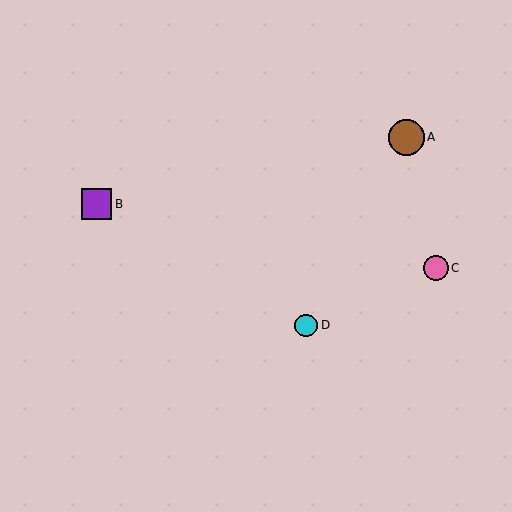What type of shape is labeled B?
Shape B is a purple square.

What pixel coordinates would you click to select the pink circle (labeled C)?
Click at (436, 268) to select the pink circle C.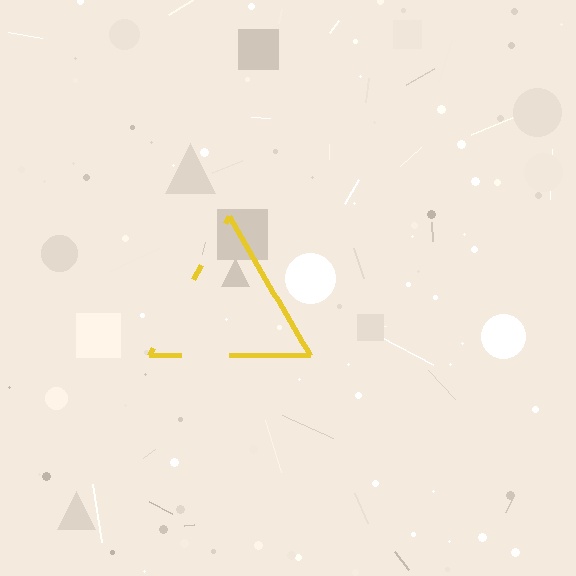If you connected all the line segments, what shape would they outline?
They would outline a triangle.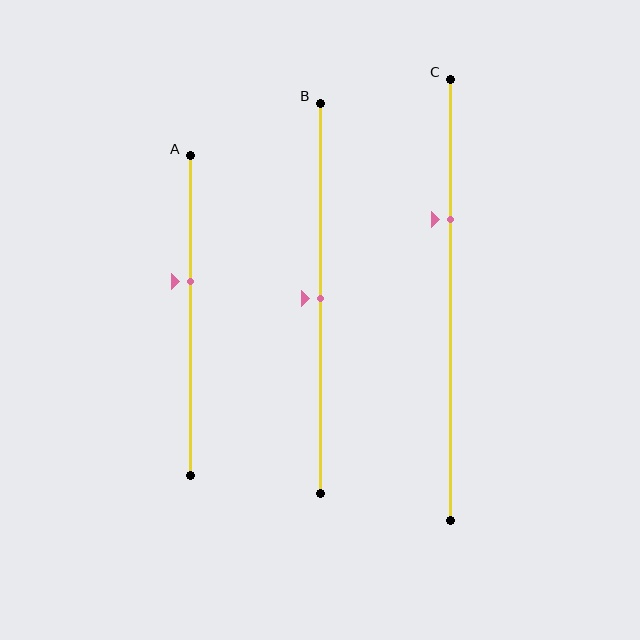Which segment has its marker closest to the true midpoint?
Segment B has its marker closest to the true midpoint.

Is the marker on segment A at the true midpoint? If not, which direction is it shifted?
No, the marker on segment A is shifted upward by about 11% of the segment length.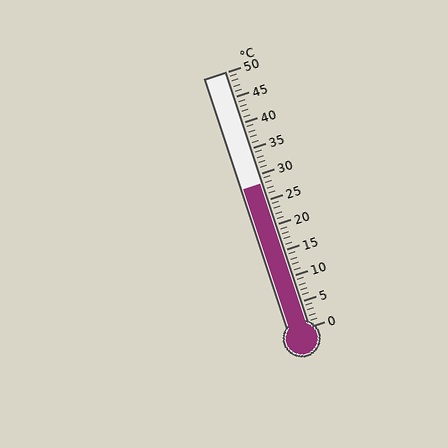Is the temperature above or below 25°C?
The temperature is above 25°C.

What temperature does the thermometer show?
The thermometer shows approximately 28°C.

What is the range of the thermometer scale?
The thermometer scale ranges from 0°C to 50°C.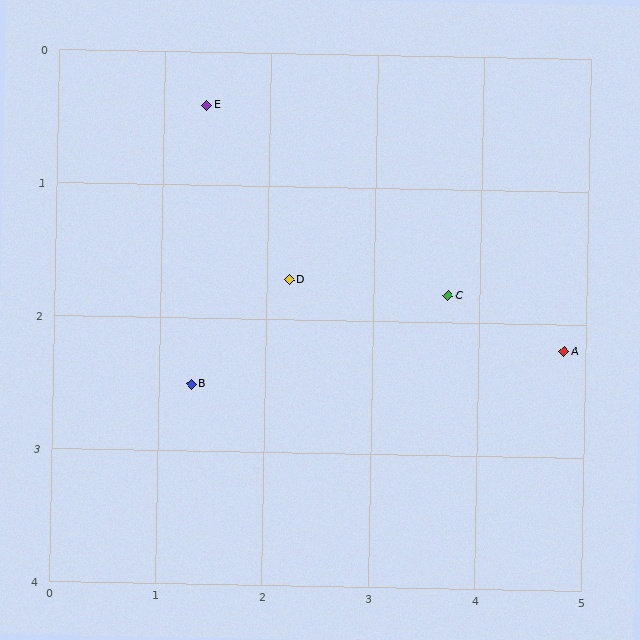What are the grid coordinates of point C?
Point C is at approximately (3.7, 1.8).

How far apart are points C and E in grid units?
Points C and E are about 2.7 grid units apart.